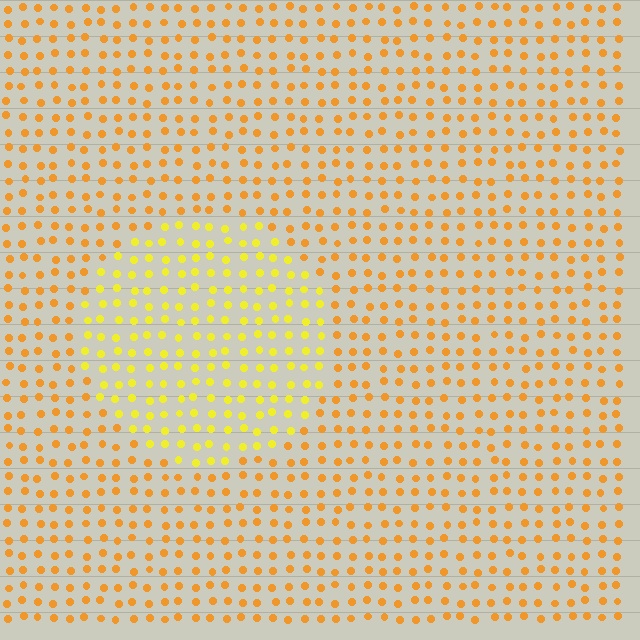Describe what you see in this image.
The image is filled with small orange elements in a uniform arrangement. A circle-shaped region is visible where the elements are tinted to a slightly different hue, forming a subtle color boundary.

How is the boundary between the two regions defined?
The boundary is defined purely by a slight shift in hue (about 27 degrees). Spacing, size, and orientation are identical on both sides.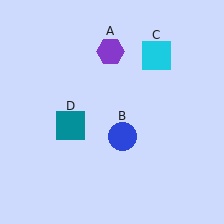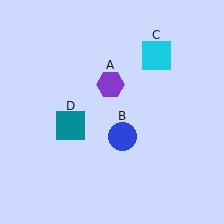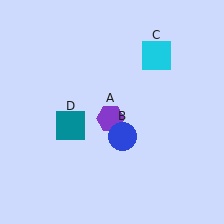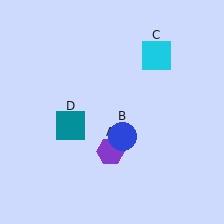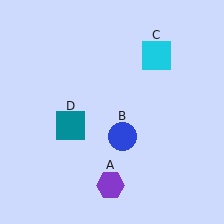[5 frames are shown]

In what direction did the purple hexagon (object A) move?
The purple hexagon (object A) moved down.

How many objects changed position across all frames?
1 object changed position: purple hexagon (object A).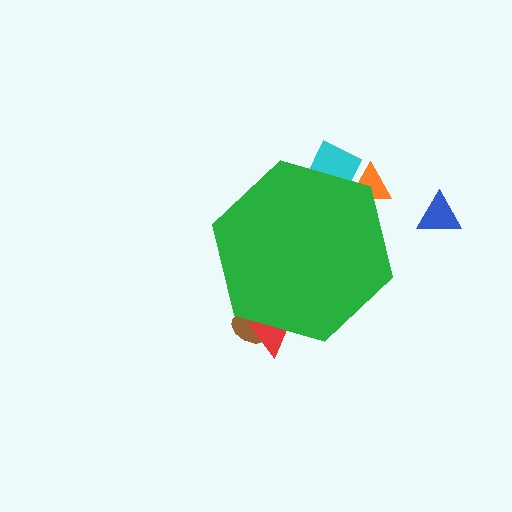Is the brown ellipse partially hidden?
Yes, the brown ellipse is partially hidden behind the green hexagon.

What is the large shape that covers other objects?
A green hexagon.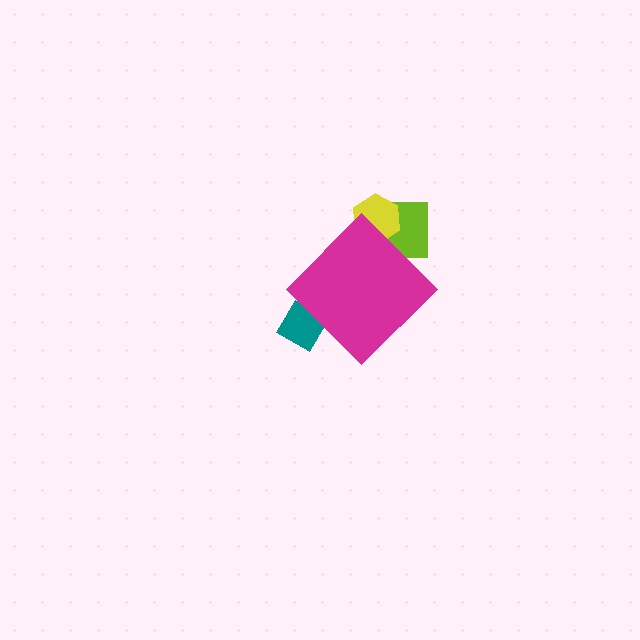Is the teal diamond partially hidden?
Yes, the teal diamond is partially hidden behind the magenta diamond.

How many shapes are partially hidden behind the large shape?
3 shapes are partially hidden.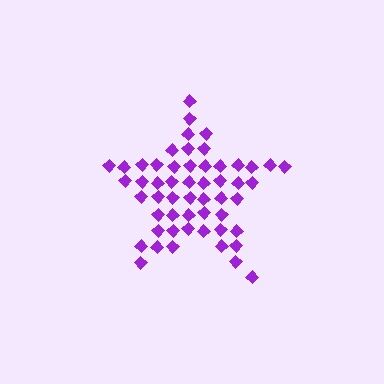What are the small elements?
The small elements are diamonds.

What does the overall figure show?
The overall figure shows a star.